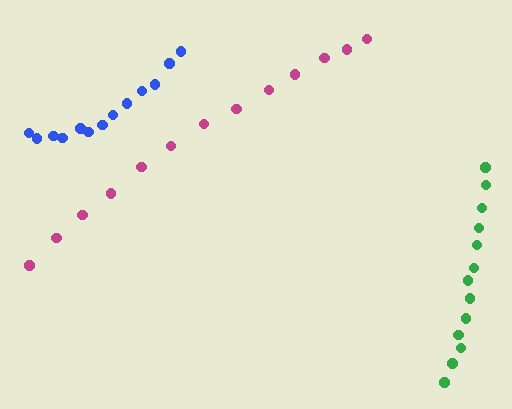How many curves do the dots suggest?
There are 3 distinct paths.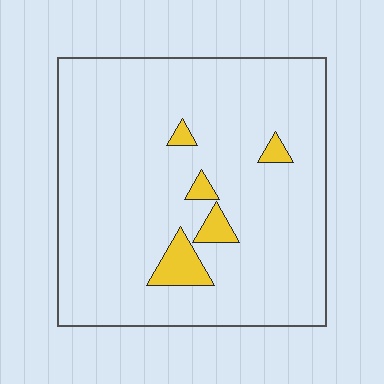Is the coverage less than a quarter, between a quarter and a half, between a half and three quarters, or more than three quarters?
Less than a quarter.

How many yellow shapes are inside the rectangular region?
5.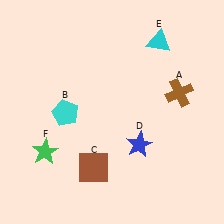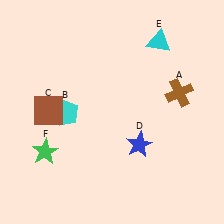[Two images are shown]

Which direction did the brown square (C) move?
The brown square (C) moved up.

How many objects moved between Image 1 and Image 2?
1 object moved between the two images.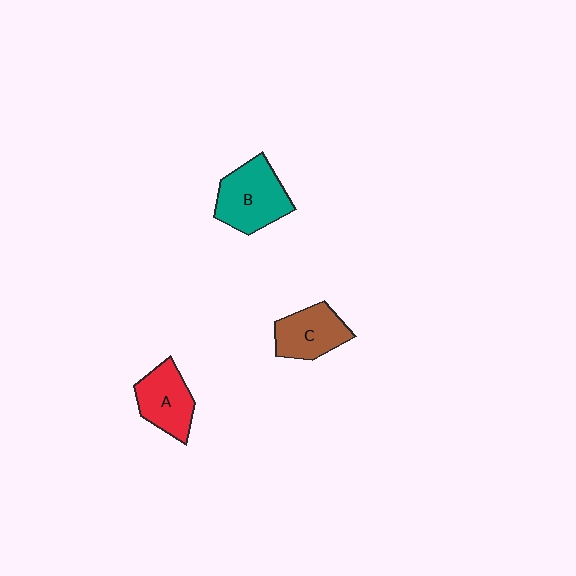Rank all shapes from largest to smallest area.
From largest to smallest: B (teal), A (red), C (brown).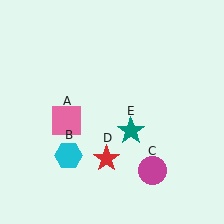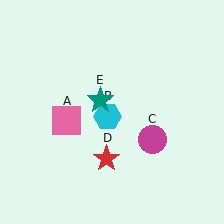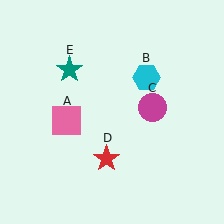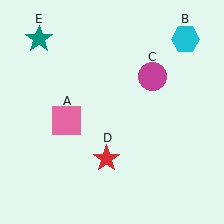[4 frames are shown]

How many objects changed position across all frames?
3 objects changed position: cyan hexagon (object B), magenta circle (object C), teal star (object E).